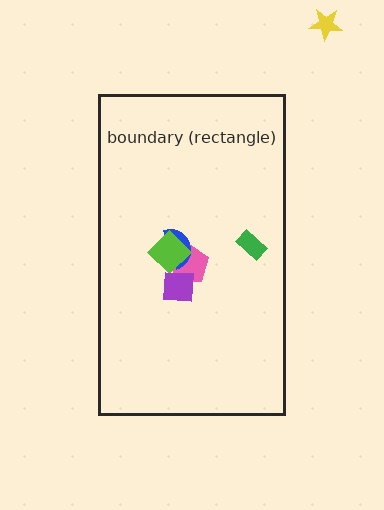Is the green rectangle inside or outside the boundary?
Inside.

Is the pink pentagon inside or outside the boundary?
Inside.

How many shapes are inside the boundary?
5 inside, 1 outside.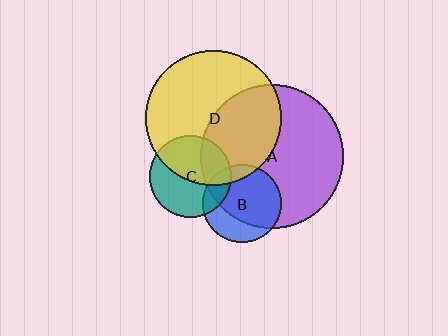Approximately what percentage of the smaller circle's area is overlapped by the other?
Approximately 25%.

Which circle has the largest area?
Circle A (purple).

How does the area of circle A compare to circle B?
Approximately 3.3 times.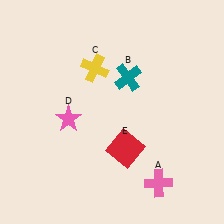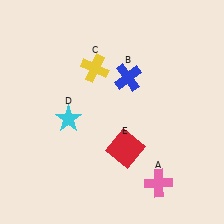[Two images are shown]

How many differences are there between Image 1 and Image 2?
There are 2 differences between the two images.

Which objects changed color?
B changed from teal to blue. D changed from pink to cyan.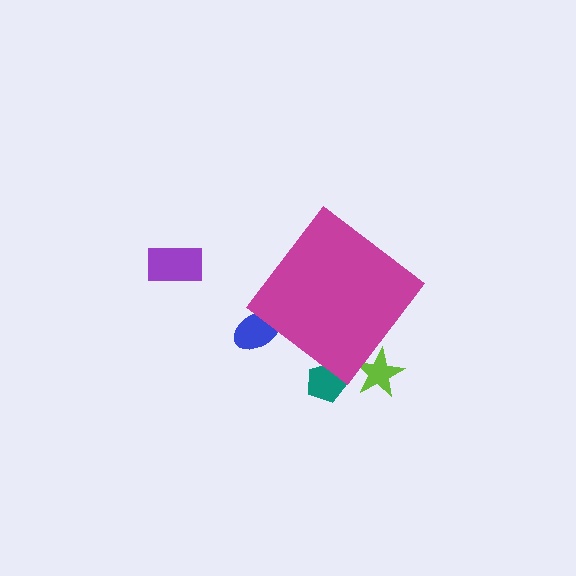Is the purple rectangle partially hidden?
No, the purple rectangle is fully visible.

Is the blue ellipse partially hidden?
Yes, the blue ellipse is partially hidden behind the magenta diamond.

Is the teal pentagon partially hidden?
Yes, the teal pentagon is partially hidden behind the magenta diamond.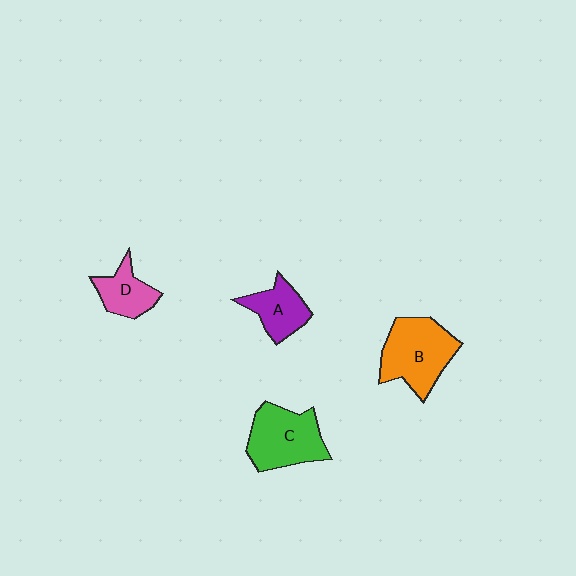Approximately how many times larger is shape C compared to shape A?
Approximately 1.6 times.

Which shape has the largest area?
Shape B (orange).